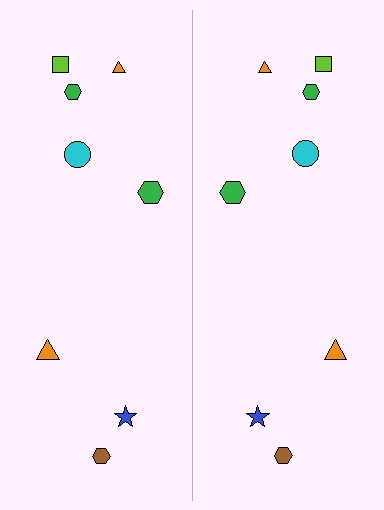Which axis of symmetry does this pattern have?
The pattern has a vertical axis of symmetry running through the center of the image.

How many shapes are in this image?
There are 16 shapes in this image.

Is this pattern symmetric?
Yes, this pattern has bilateral (reflection) symmetry.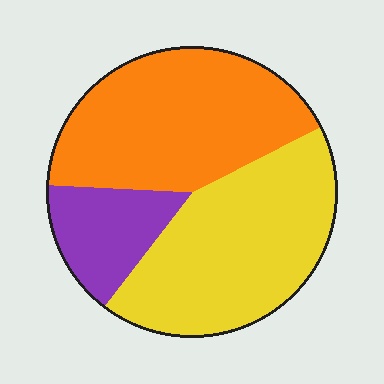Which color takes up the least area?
Purple, at roughly 15%.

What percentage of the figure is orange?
Orange takes up about two fifths (2/5) of the figure.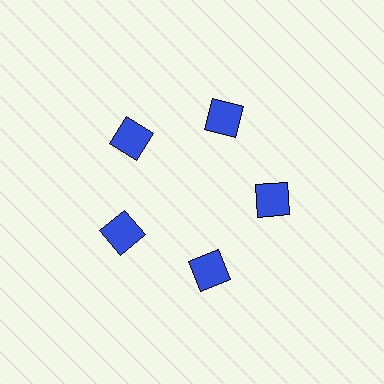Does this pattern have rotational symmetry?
Yes, this pattern has 5-fold rotational symmetry. It looks the same after rotating 72 degrees around the center.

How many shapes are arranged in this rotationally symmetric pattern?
There are 5 shapes, arranged in 5 groups of 1.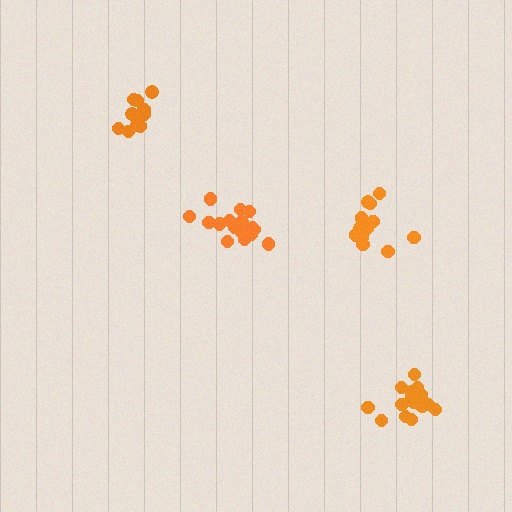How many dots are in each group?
Group 1: 18 dots, Group 2: 17 dots, Group 3: 12 dots, Group 4: 15 dots (62 total).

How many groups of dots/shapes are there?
There are 4 groups.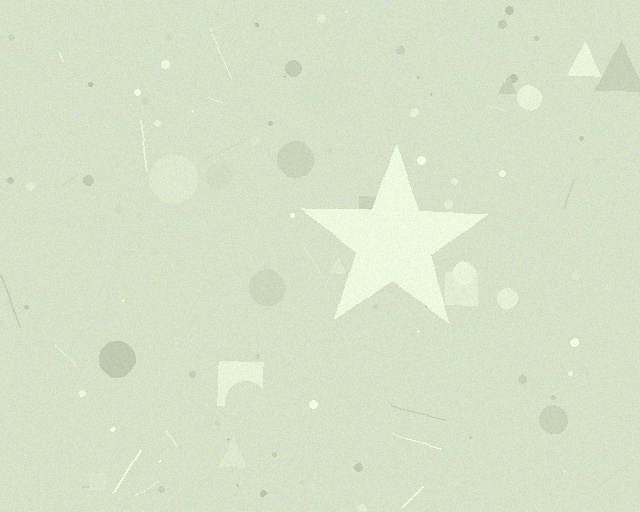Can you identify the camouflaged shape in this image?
The camouflaged shape is a star.